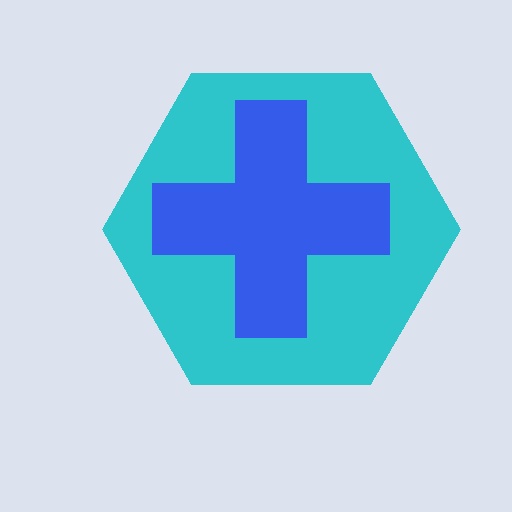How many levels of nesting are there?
2.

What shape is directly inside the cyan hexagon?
The blue cross.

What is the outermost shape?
The cyan hexagon.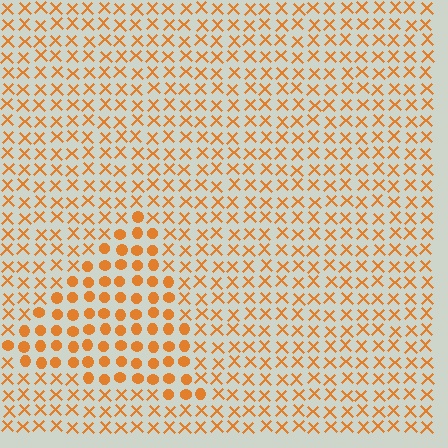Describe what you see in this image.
The image is filled with small orange elements arranged in a uniform grid. A triangle-shaped region contains circles, while the surrounding area contains X marks. The boundary is defined purely by the change in element shape.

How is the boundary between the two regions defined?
The boundary is defined by a change in element shape: circles inside vs. X marks outside. All elements share the same color and spacing.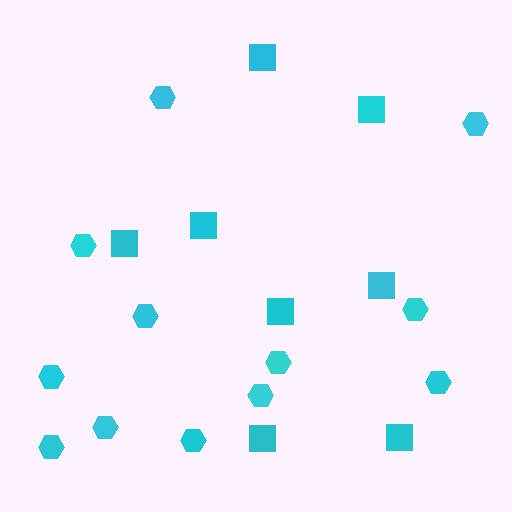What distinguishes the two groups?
There are 2 groups: one group of hexagons (12) and one group of squares (8).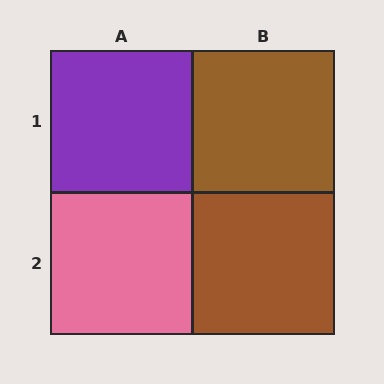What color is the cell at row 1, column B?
Brown.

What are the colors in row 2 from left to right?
Pink, brown.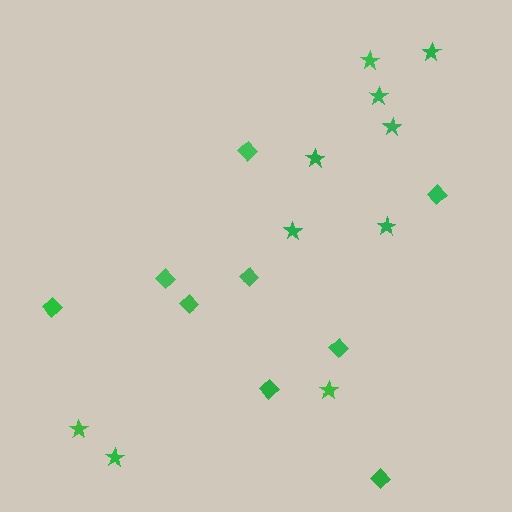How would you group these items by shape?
There are 2 groups: one group of diamonds (9) and one group of stars (10).